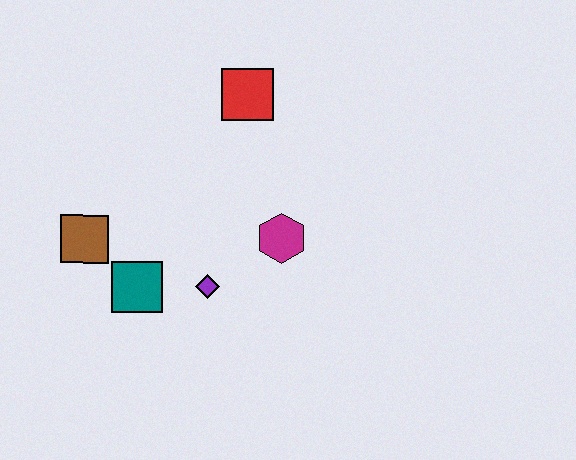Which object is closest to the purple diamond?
The teal square is closest to the purple diamond.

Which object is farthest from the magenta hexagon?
The brown square is farthest from the magenta hexagon.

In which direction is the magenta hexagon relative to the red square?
The magenta hexagon is below the red square.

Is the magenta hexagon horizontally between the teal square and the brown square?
No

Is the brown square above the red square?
No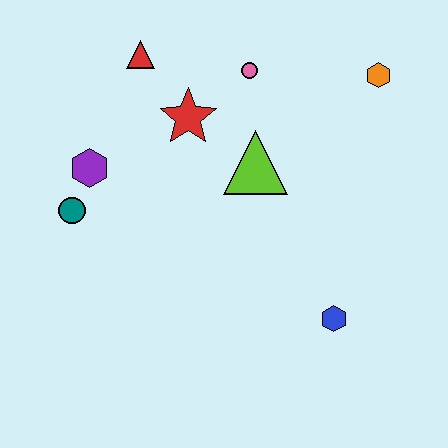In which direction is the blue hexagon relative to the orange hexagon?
The blue hexagon is below the orange hexagon.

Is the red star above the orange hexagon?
No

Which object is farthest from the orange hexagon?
The teal circle is farthest from the orange hexagon.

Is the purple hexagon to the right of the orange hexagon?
No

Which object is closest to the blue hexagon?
The lime triangle is closest to the blue hexagon.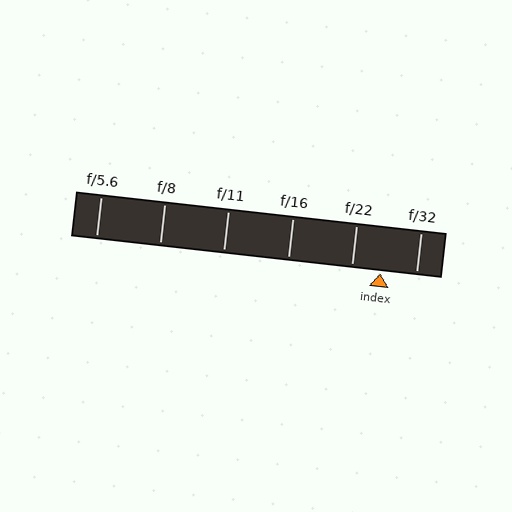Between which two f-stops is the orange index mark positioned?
The index mark is between f/22 and f/32.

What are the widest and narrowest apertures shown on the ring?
The widest aperture shown is f/5.6 and the narrowest is f/32.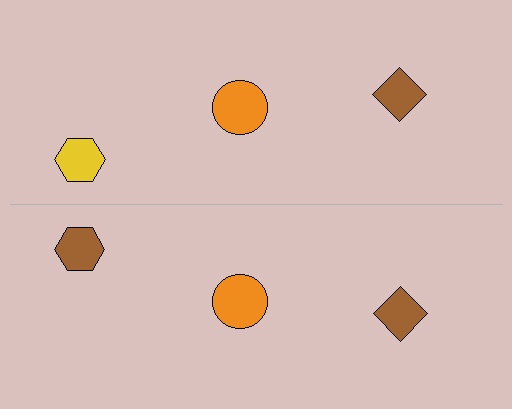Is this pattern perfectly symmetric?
No, the pattern is not perfectly symmetric. The brown hexagon on the bottom side breaks the symmetry — its mirror counterpart is yellow.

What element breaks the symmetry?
The brown hexagon on the bottom side breaks the symmetry — its mirror counterpart is yellow.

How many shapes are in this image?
There are 6 shapes in this image.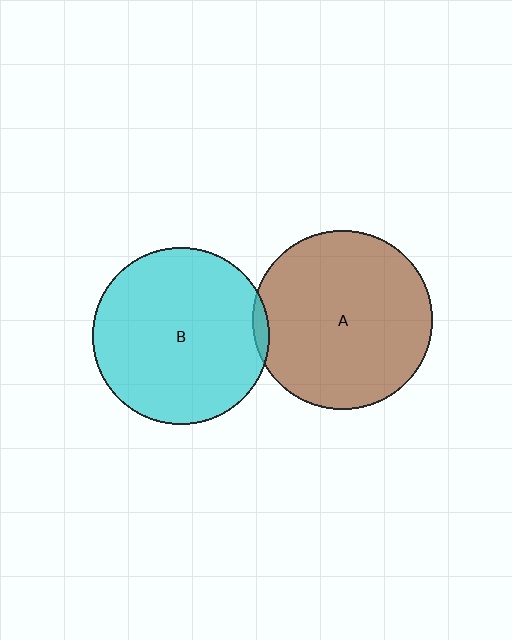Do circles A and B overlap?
Yes.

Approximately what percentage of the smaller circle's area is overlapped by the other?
Approximately 5%.